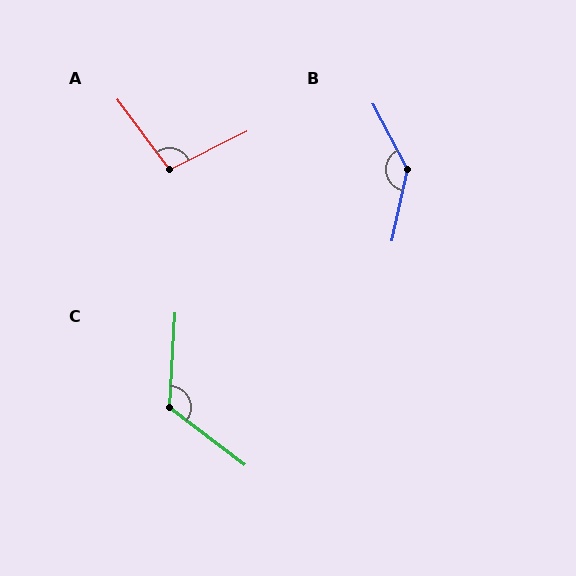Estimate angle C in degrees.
Approximately 124 degrees.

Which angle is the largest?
B, at approximately 140 degrees.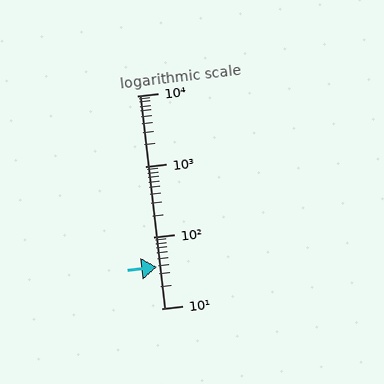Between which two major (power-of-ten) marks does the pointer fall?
The pointer is between 10 and 100.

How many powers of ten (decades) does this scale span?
The scale spans 3 decades, from 10 to 10000.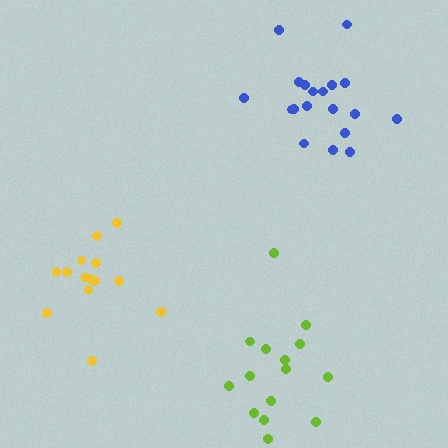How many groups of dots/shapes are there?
There are 3 groups.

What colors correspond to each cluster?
The clusters are colored: yellow, blue, lime.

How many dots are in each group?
Group 1: 14 dots, Group 2: 19 dots, Group 3: 15 dots (48 total).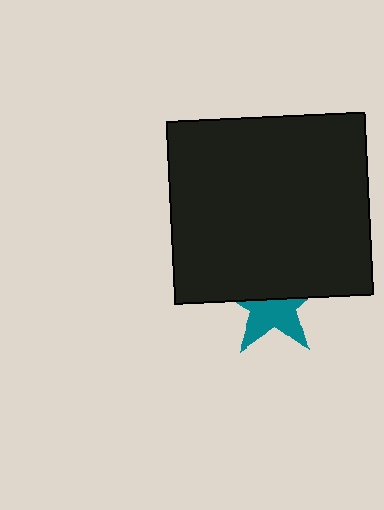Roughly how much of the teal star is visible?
About half of it is visible (roughly 51%).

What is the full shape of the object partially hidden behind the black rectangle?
The partially hidden object is a teal star.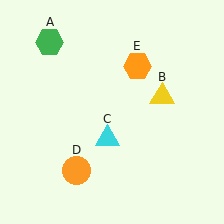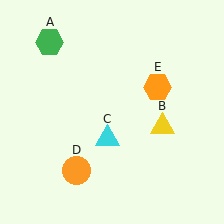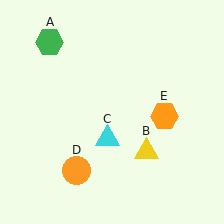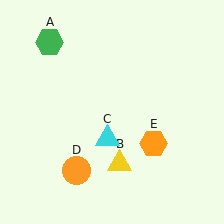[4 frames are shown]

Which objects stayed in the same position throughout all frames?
Green hexagon (object A) and cyan triangle (object C) and orange circle (object D) remained stationary.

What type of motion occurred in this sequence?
The yellow triangle (object B), orange hexagon (object E) rotated clockwise around the center of the scene.